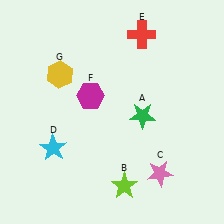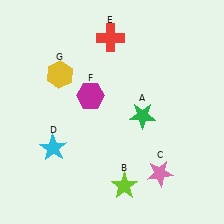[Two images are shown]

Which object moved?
The red cross (E) moved left.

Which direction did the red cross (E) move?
The red cross (E) moved left.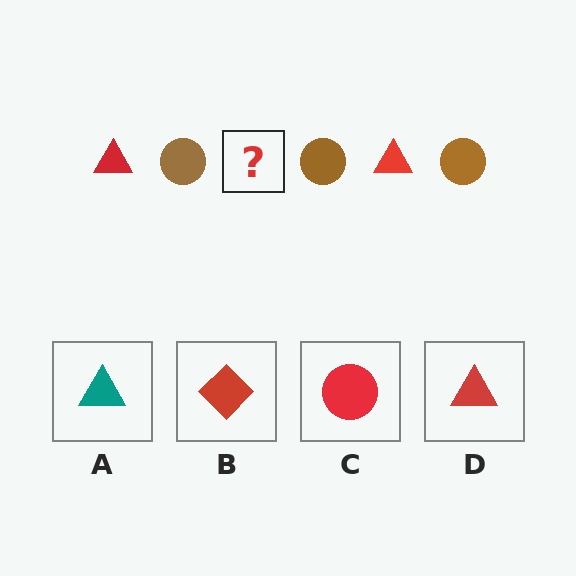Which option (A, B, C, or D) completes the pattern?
D.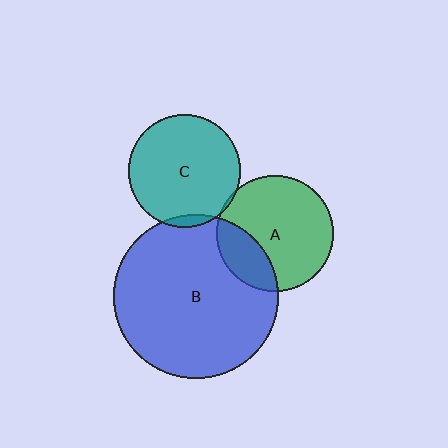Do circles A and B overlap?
Yes.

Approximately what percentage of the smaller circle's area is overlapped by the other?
Approximately 25%.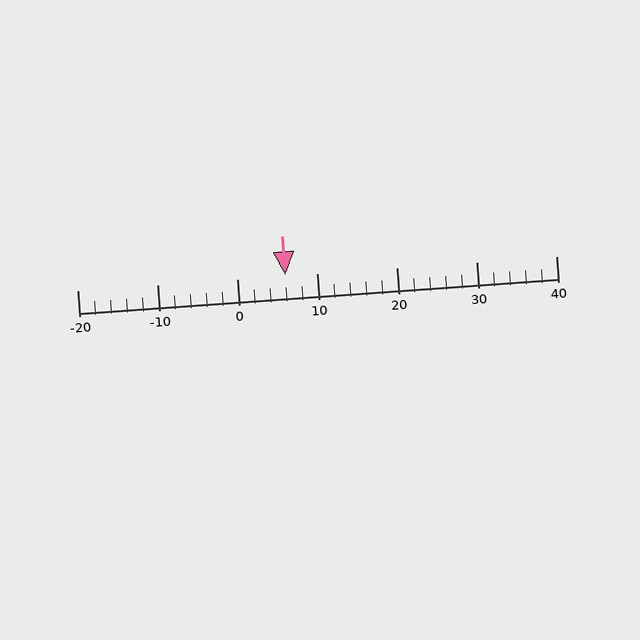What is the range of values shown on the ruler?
The ruler shows values from -20 to 40.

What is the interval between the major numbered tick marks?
The major tick marks are spaced 10 units apart.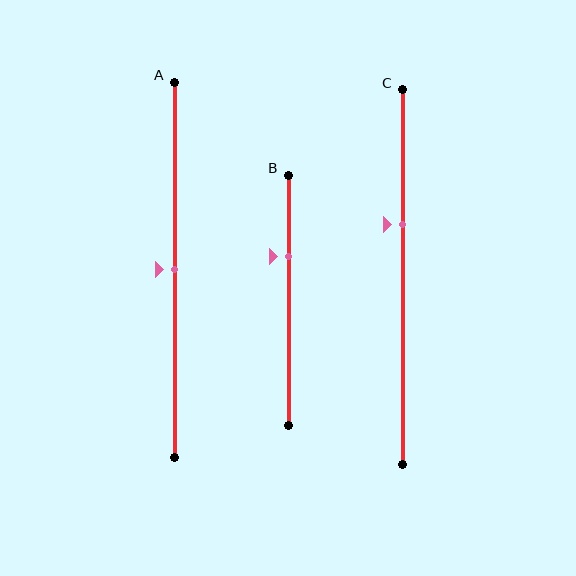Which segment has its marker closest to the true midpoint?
Segment A has its marker closest to the true midpoint.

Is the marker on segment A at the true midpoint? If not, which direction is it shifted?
Yes, the marker on segment A is at the true midpoint.